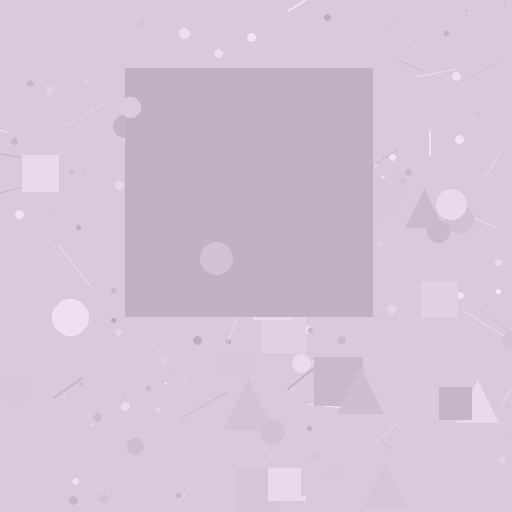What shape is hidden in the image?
A square is hidden in the image.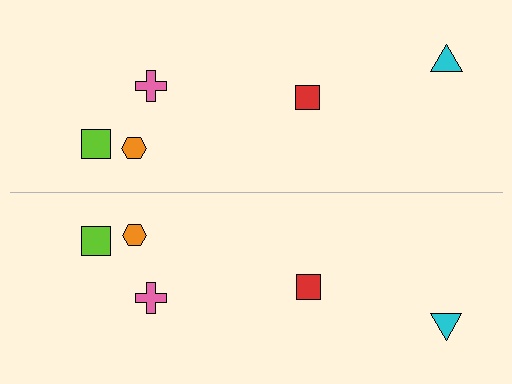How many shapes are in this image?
There are 10 shapes in this image.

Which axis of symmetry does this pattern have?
The pattern has a horizontal axis of symmetry running through the center of the image.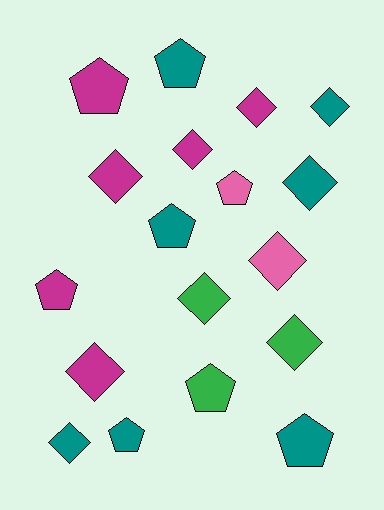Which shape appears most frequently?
Diamond, with 10 objects.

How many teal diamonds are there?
There are 3 teal diamonds.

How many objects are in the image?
There are 18 objects.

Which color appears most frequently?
Teal, with 7 objects.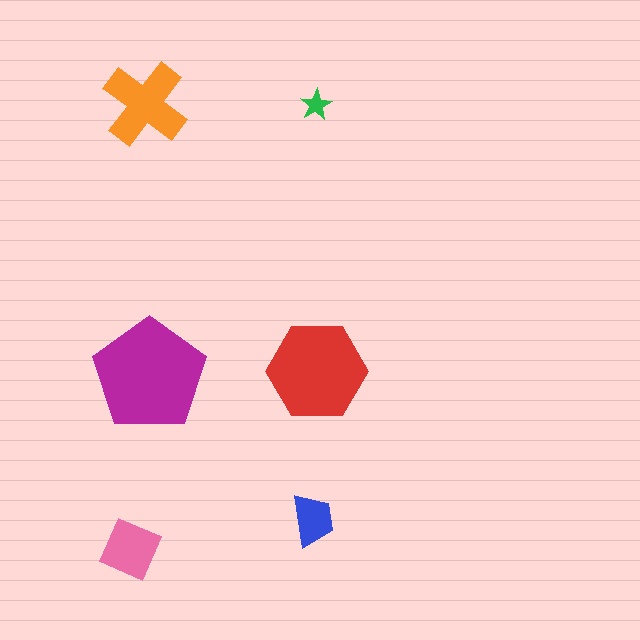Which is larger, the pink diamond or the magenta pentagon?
The magenta pentagon.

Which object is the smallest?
The green star.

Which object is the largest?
The magenta pentagon.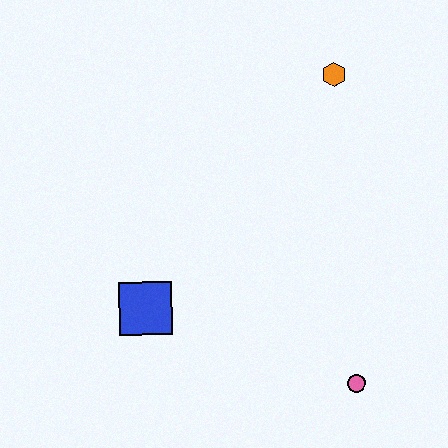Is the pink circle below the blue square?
Yes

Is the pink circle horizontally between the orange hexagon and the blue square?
No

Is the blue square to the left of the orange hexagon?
Yes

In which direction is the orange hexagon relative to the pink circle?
The orange hexagon is above the pink circle.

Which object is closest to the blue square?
The pink circle is closest to the blue square.